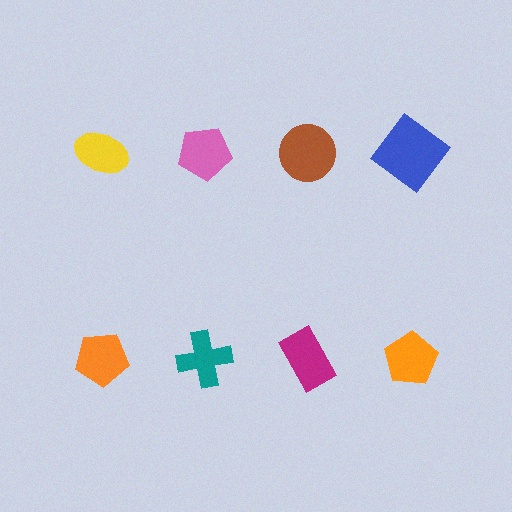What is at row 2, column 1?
An orange pentagon.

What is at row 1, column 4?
A blue diamond.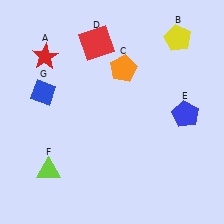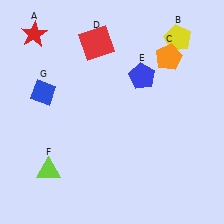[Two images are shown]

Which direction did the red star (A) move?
The red star (A) moved up.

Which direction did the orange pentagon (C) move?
The orange pentagon (C) moved right.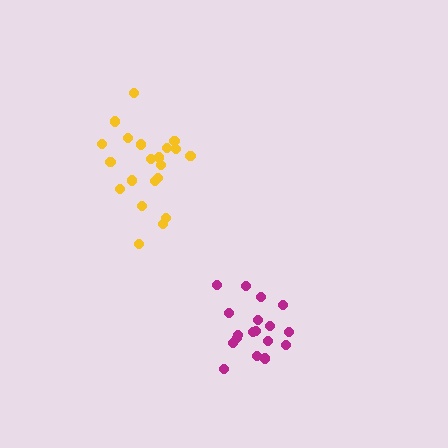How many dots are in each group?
Group 1: 18 dots, Group 2: 21 dots (39 total).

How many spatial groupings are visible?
There are 2 spatial groupings.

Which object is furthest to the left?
The yellow cluster is leftmost.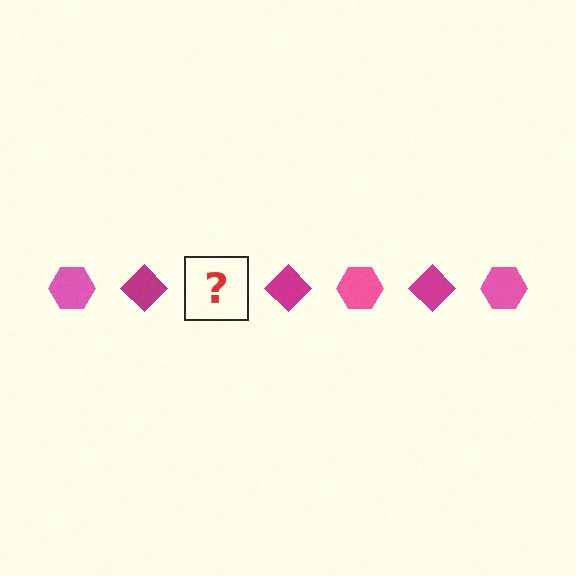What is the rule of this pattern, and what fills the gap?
The rule is that the pattern alternates between pink hexagon and magenta diamond. The gap should be filled with a pink hexagon.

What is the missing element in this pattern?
The missing element is a pink hexagon.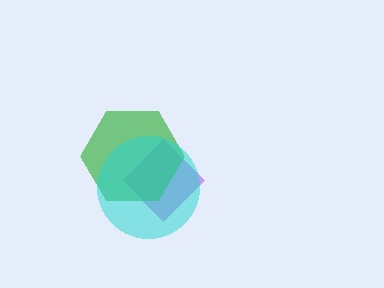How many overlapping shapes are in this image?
There are 3 overlapping shapes in the image.